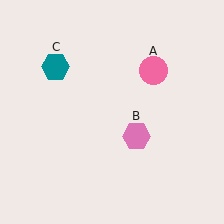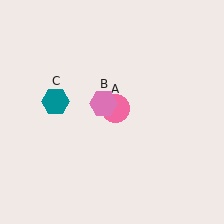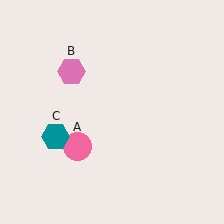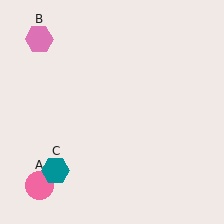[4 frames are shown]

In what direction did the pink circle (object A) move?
The pink circle (object A) moved down and to the left.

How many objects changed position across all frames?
3 objects changed position: pink circle (object A), pink hexagon (object B), teal hexagon (object C).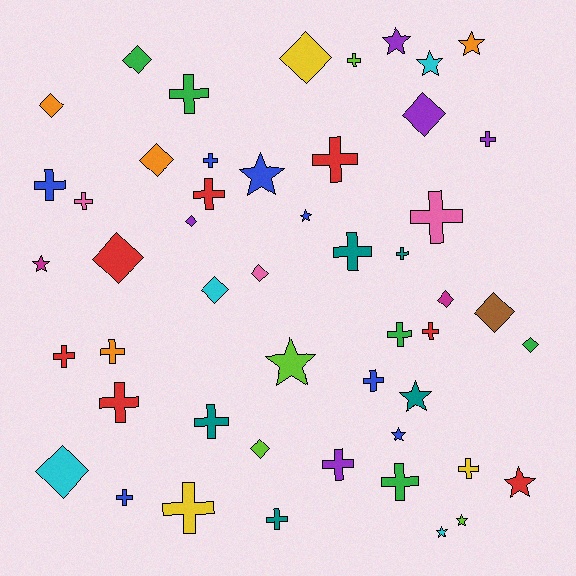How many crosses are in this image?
There are 24 crosses.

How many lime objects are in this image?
There are 4 lime objects.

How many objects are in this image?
There are 50 objects.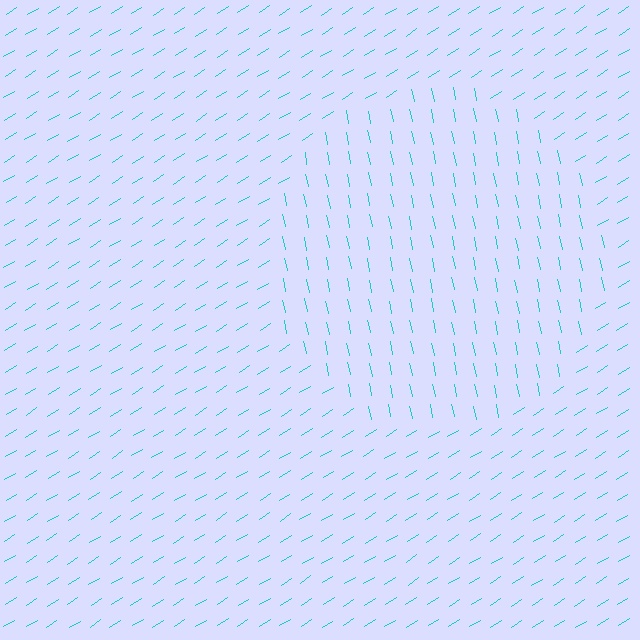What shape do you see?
I see a circle.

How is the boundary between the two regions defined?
The boundary is defined purely by a change in line orientation (approximately 69 degrees difference). All lines are the same color and thickness.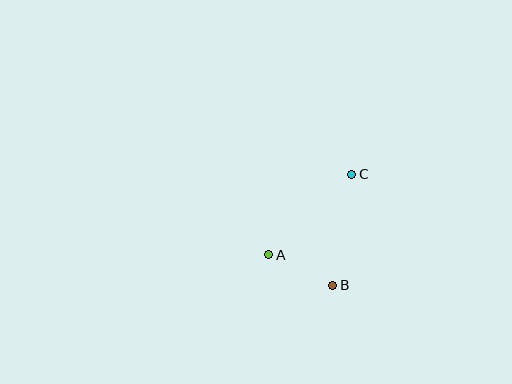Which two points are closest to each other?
Points A and B are closest to each other.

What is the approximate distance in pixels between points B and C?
The distance between B and C is approximately 113 pixels.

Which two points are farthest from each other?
Points A and C are farthest from each other.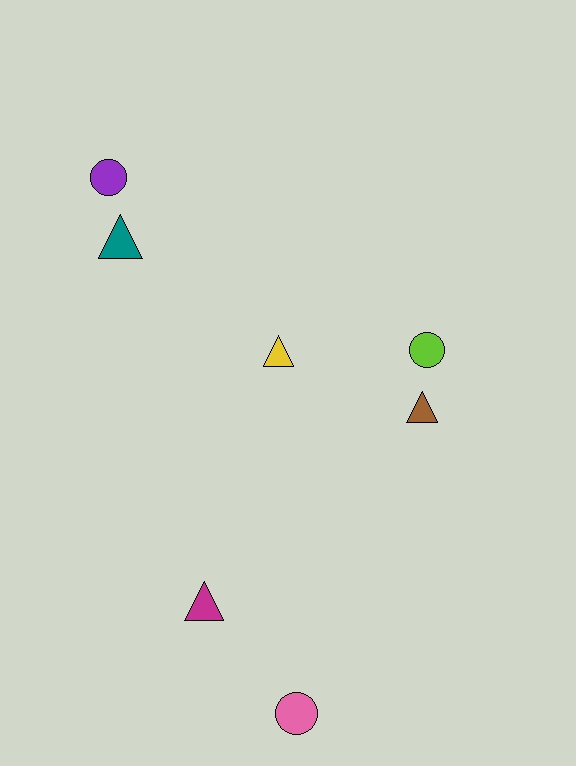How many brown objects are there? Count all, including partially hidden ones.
There is 1 brown object.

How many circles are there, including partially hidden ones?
There are 3 circles.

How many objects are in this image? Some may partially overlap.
There are 7 objects.